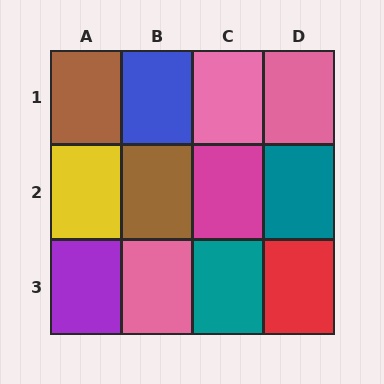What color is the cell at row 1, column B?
Blue.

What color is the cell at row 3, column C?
Teal.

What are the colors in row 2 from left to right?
Yellow, brown, magenta, teal.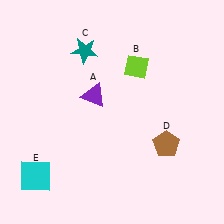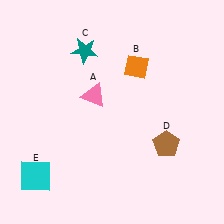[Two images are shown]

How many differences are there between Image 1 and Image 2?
There are 2 differences between the two images.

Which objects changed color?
A changed from purple to pink. B changed from lime to orange.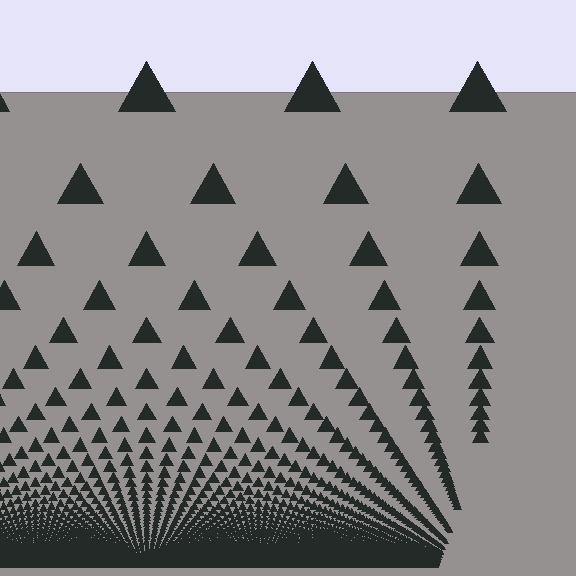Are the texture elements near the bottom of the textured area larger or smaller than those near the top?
Smaller. The gradient is inverted — elements near the bottom are smaller and denser.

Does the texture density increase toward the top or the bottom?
Density increases toward the bottom.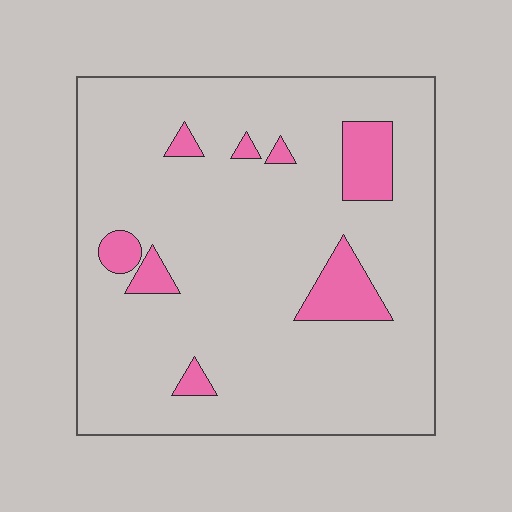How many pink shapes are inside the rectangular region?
8.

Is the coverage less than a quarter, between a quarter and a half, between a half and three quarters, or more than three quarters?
Less than a quarter.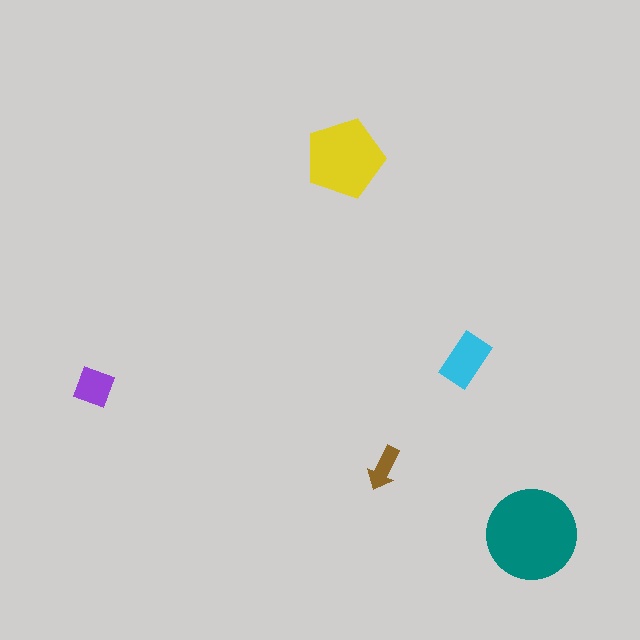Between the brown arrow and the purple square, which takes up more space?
The purple square.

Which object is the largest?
The teal circle.